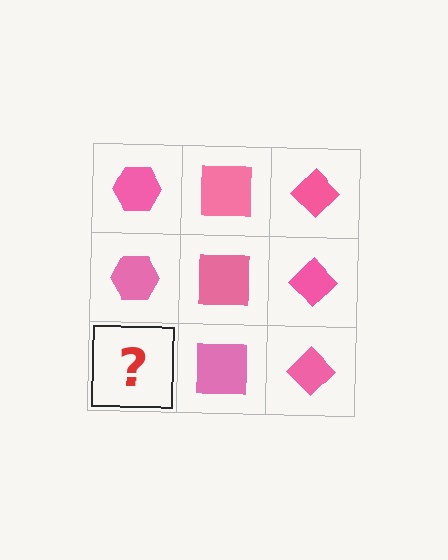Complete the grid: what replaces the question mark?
The question mark should be replaced with a pink hexagon.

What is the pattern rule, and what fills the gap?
The rule is that each column has a consistent shape. The gap should be filled with a pink hexagon.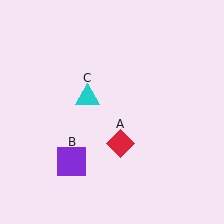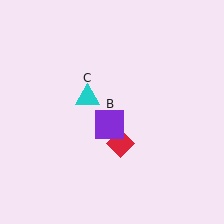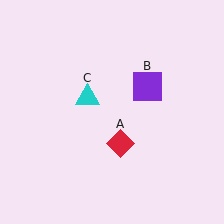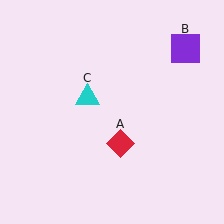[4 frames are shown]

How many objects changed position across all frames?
1 object changed position: purple square (object B).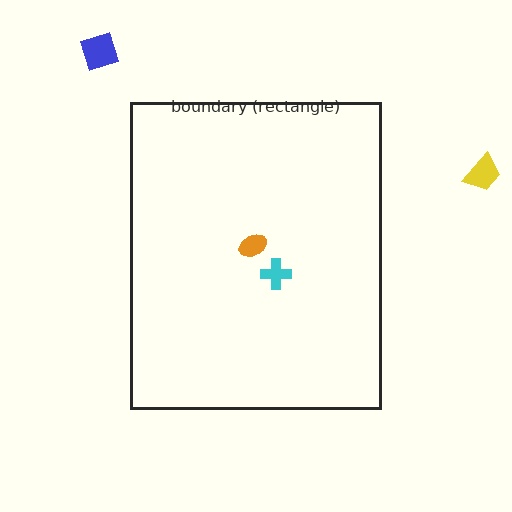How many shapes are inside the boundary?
2 inside, 2 outside.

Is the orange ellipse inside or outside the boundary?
Inside.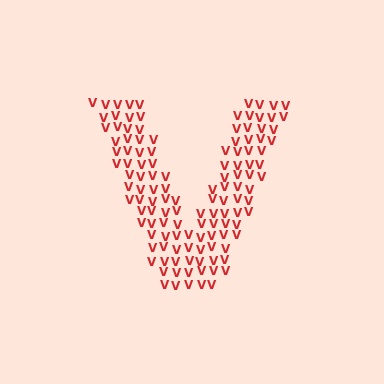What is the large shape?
The large shape is the letter V.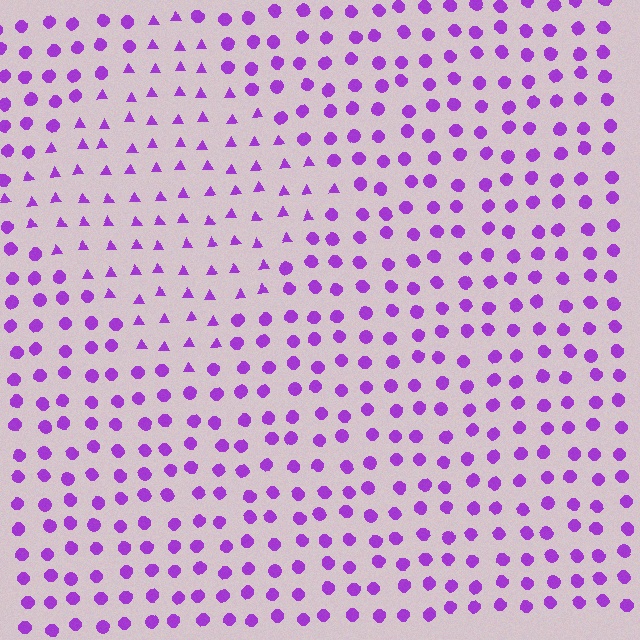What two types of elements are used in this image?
The image uses triangles inside the diamond region and circles outside it.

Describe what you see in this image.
The image is filled with small purple elements arranged in a uniform grid. A diamond-shaped region contains triangles, while the surrounding area contains circles. The boundary is defined purely by the change in element shape.